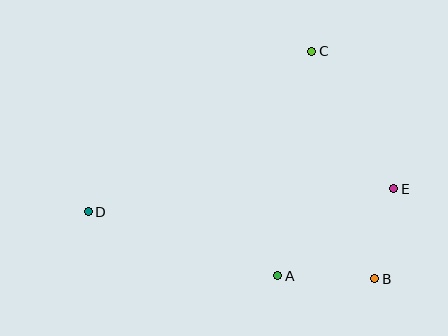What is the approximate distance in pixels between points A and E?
The distance between A and E is approximately 145 pixels.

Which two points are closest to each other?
Points B and E are closest to each other.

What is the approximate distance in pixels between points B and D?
The distance between B and D is approximately 294 pixels.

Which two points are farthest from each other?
Points D and E are farthest from each other.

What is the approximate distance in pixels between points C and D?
The distance between C and D is approximately 275 pixels.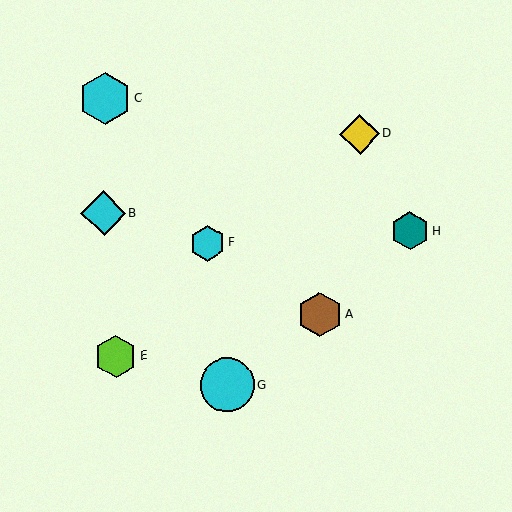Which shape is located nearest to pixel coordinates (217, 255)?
The cyan hexagon (labeled F) at (207, 243) is nearest to that location.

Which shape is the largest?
The cyan circle (labeled G) is the largest.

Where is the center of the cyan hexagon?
The center of the cyan hexagon is at (207, 243).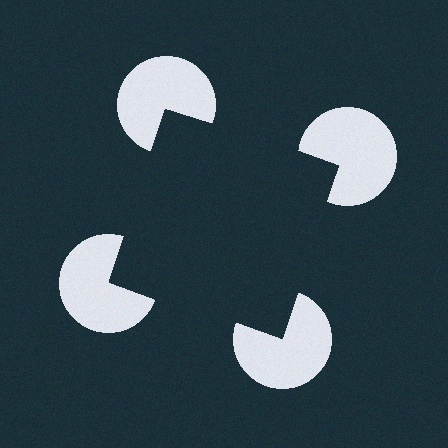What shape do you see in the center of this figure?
An illusory square — its edges are inferred from the aligned wedge cuts in the pac-man discs, not physically drawn.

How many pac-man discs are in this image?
There are 4 — one at each vertex of the illusory square.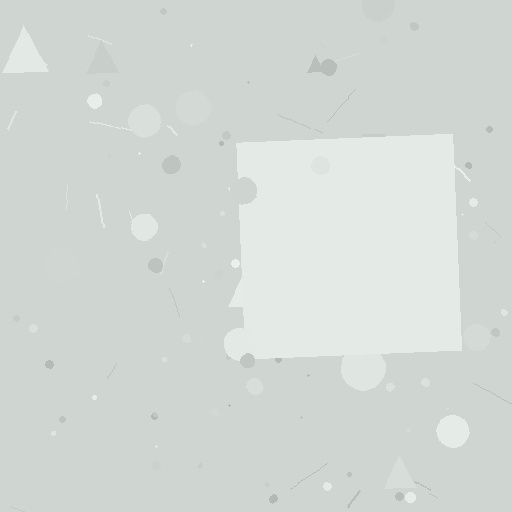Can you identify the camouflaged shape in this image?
The camouflaged shape is a square.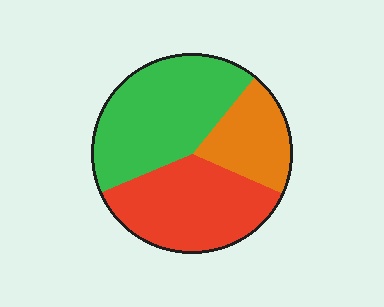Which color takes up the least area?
Orange, at roughly 20%.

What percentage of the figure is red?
Red takes up between a quarter and a half of the figure.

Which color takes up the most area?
Green, at roughly 45%.